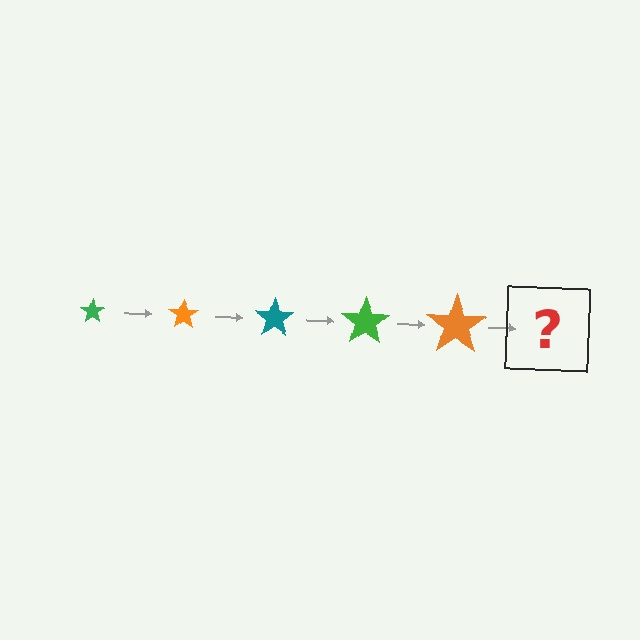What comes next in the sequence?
The next element should be a teal star, larger than the previous one.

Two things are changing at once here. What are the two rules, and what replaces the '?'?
The two rules are that the star grows larger each step and the color cycles through green, orange, and teal. The '?' should be a teal star, larger than the previous one.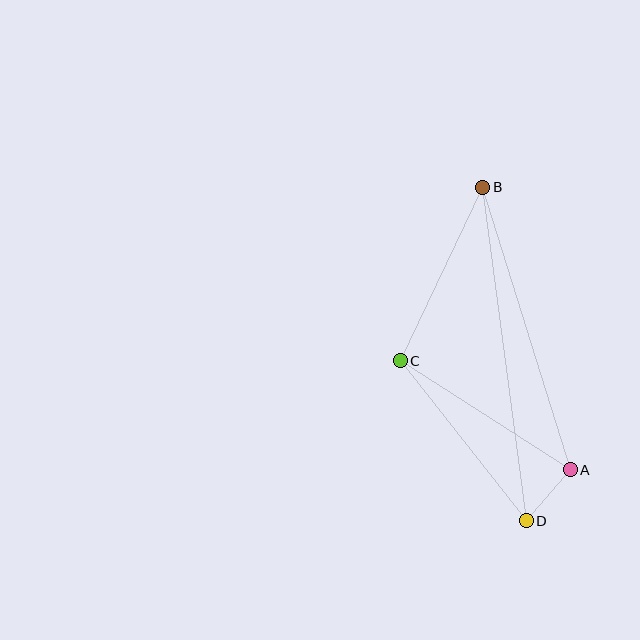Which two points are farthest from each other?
Points B and D are farthest from each other.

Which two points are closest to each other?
Points A and D are closest to each other.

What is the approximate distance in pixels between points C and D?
The distance between C and D is approximately 204 pixels.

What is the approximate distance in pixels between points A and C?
The distance between A and C is approximately 202 pixels.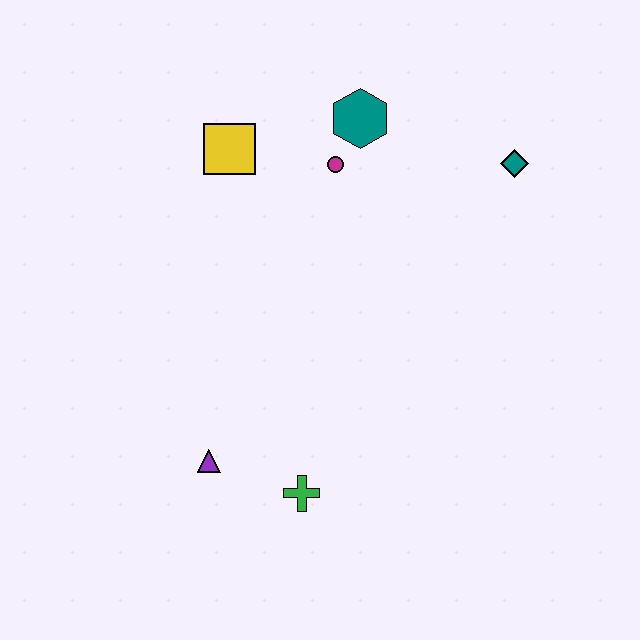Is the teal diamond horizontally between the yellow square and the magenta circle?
No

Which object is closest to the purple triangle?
The green cross is closest to the purple triangle.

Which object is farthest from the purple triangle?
The teal diamond is farthest from the purple triangle.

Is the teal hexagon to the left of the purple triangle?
No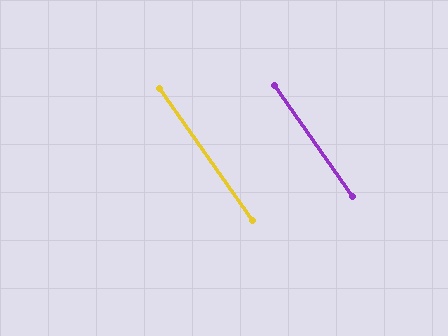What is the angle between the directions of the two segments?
Approximately 0 degrees.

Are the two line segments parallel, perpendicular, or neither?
Parallel — their directions differ by only 0.3°.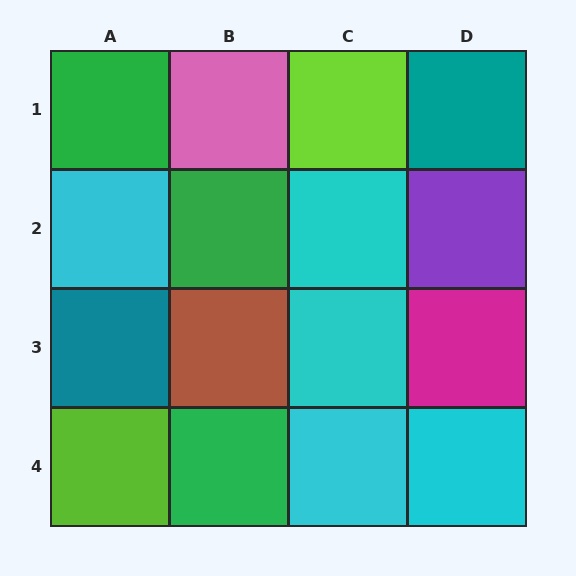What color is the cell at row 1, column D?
Teal.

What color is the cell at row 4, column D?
Cyan.